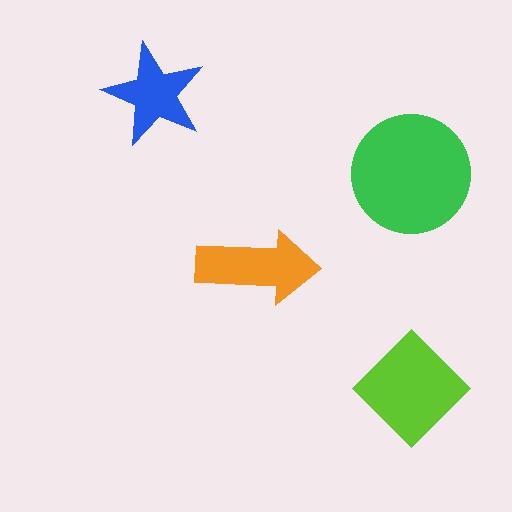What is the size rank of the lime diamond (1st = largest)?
2nd.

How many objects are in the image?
There are 4 objects in the image.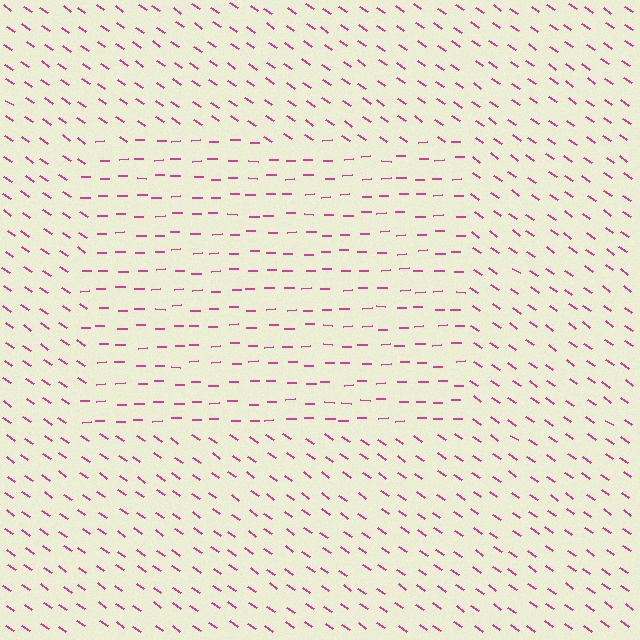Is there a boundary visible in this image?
Yes, there is a texture boundary formed by a change in line orientation.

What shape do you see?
I see a rectangle.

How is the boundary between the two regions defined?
The boundary is defined purely by a change in line orientation (approximately 36 degrees difference). All lines are the same color and thickness.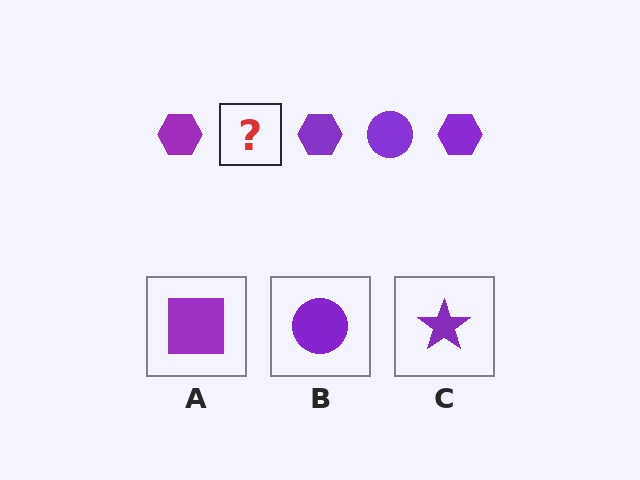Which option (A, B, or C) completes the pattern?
B.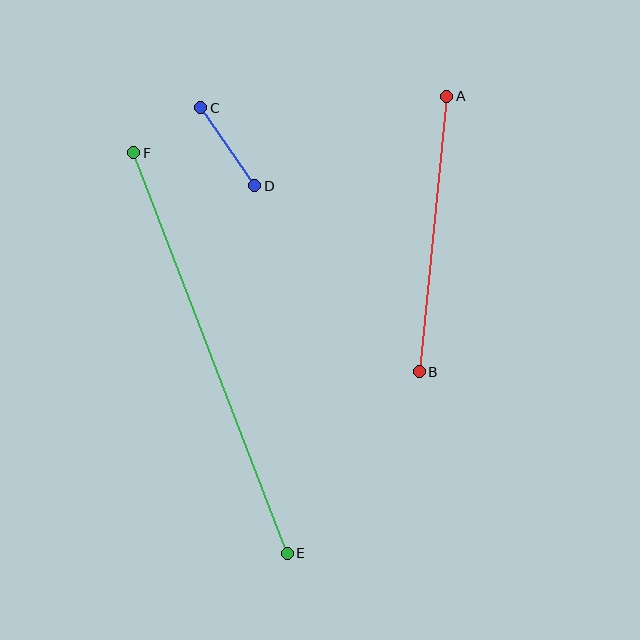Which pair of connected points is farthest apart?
Points E and F are farthest apart.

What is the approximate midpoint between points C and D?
The midpoint is at approximately (228, 147) pixels.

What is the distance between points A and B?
The distance is approximately 277 pixels.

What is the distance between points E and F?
The distance is approximately 429 pixels.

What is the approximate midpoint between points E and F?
The midpoint is at approximately (210, 353) pixels.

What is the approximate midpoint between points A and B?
The midpoint is at approximately (433, 234) pixels.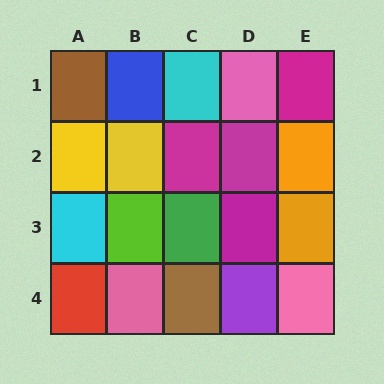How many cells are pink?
3 cells are pink.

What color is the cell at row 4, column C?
Brown.